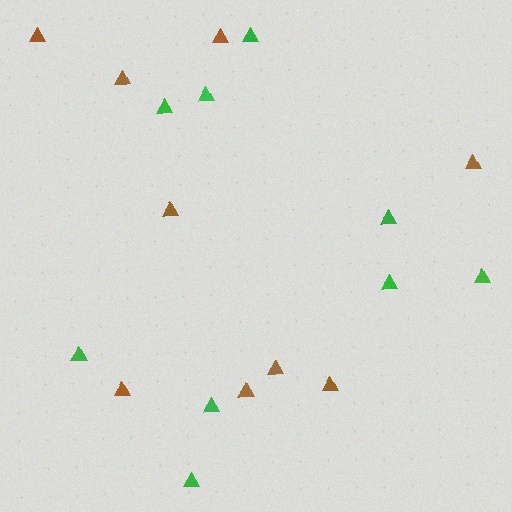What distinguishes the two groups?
There are 2 groups: one group of brown triangles (9) and one group of green triangles (9).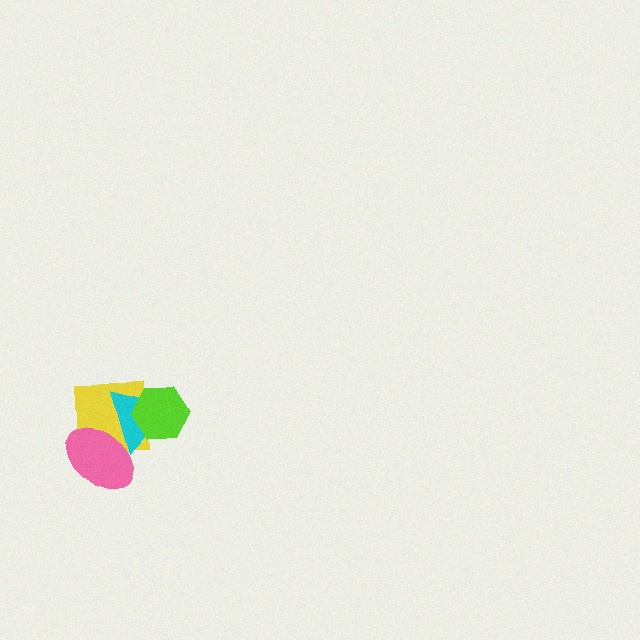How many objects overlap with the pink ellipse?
2 objects overlap with the pink ellipse.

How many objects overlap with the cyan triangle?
3 objects overlap with the cyan triangle.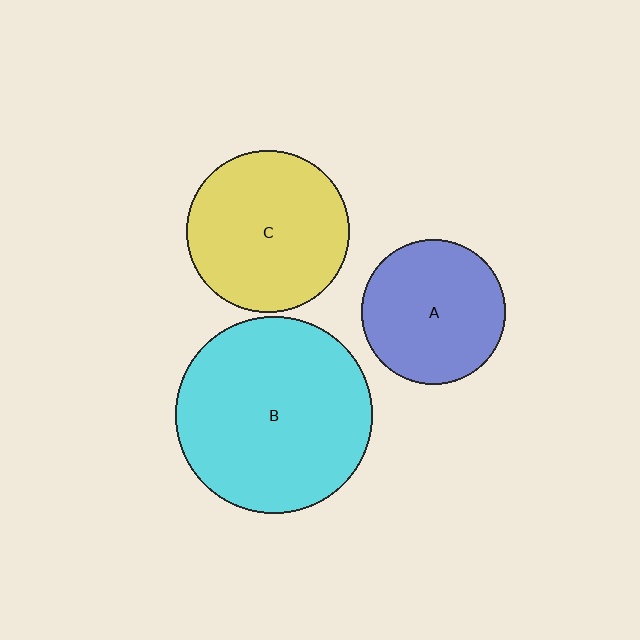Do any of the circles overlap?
No, none of the circles overlap.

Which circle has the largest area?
Circle B (cyan).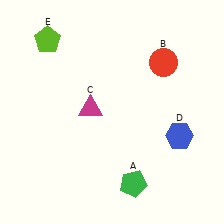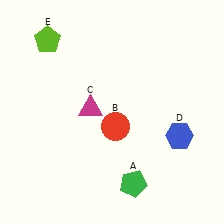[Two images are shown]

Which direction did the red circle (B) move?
The red circle (B) moved down.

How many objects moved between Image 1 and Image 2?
1 object moved between the two images.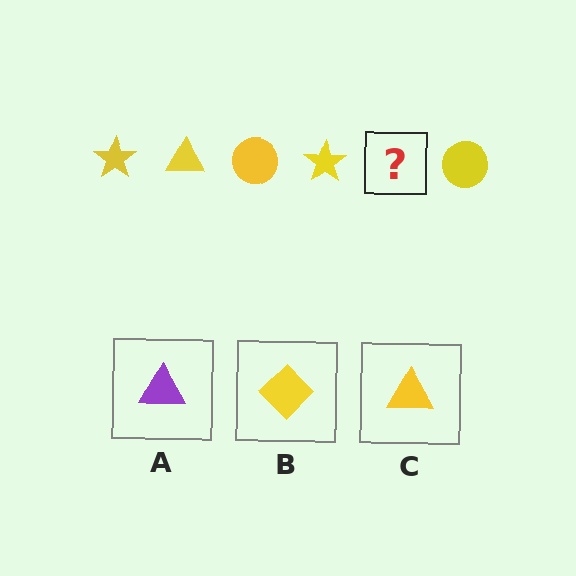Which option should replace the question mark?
Option C.